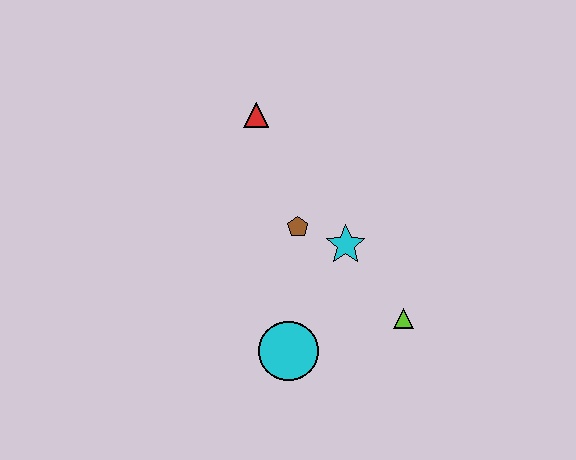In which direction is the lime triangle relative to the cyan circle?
The lime triangle is to the right of the cyan circle.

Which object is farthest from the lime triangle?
The red triangle is farthest from the lime triangle.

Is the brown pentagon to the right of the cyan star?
No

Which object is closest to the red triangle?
The brown pentagon is closest to the red triangle.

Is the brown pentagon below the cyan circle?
No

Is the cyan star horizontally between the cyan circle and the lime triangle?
Yes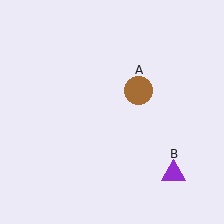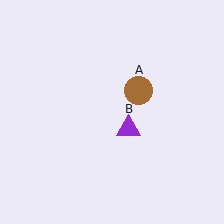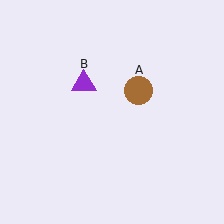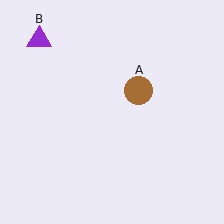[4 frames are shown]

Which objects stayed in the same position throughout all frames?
Brown circle (object A) remained stationary.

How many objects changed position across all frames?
1 object changed position: purple triangle (object B).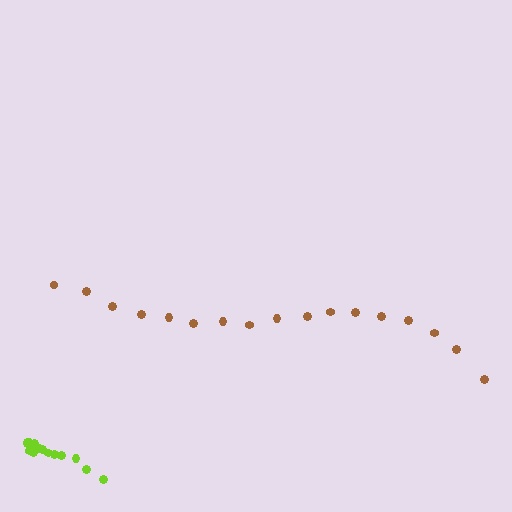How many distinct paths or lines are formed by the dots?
There are 2 distinct paths.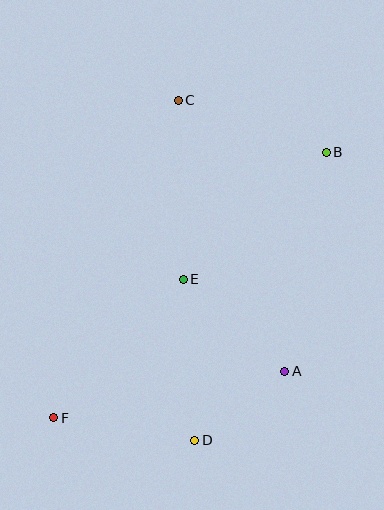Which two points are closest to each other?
Points A and D are closest to each other.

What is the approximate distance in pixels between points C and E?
The distance between C and E is approximately 179 pixels.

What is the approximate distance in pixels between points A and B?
The distance between A and B is approximately 223 pixels.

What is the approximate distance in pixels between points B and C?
The distance between B and C is approximately 157 pixels.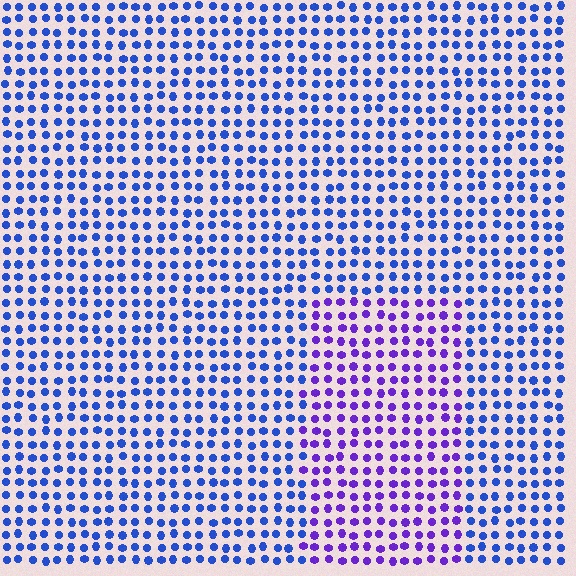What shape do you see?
I see a rectangle.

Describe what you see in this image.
The image is filled with small blue elements in a uniform arrangement. A rectangle-shaped region is visible where the elements are tinted to a slightly different hue, forming a subtle color boundary.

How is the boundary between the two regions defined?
The boundary is defined purely by a slight shift in hue (about 40 degrees). Spacing, size, and orientation are identical on both sides.